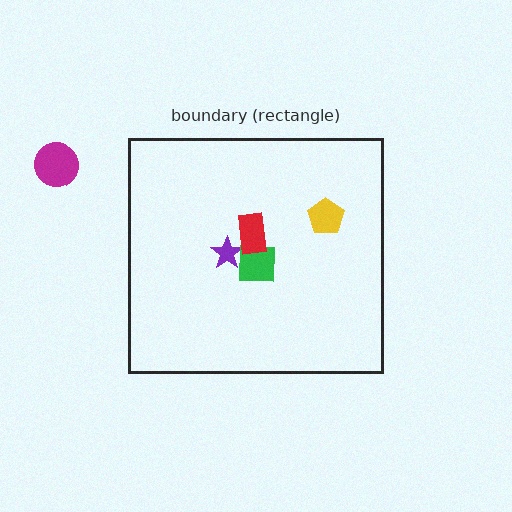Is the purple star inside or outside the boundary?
Inside.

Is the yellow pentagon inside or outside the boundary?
Inside.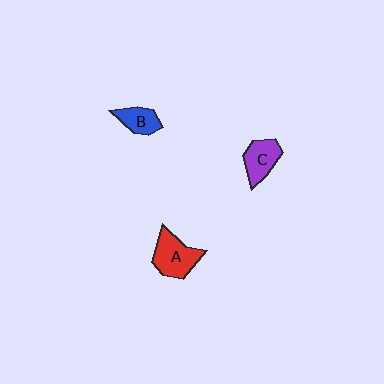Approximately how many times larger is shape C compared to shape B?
Approximately 1.3 times.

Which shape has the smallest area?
Shape B (blue).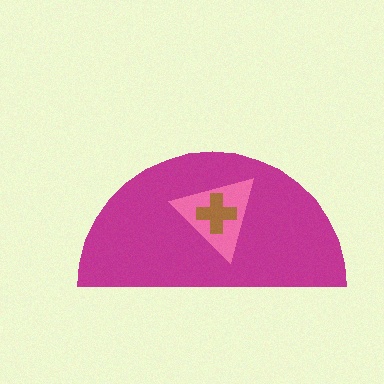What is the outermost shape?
The magenta semicircle.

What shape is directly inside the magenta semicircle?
The pink triangle.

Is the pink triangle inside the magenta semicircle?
Yes.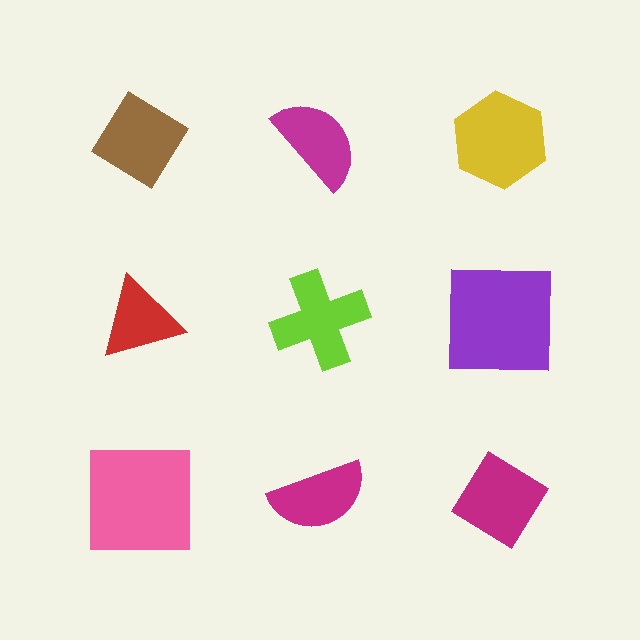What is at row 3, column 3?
A magenta diamond.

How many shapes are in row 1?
3 shapes.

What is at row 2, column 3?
A purple square.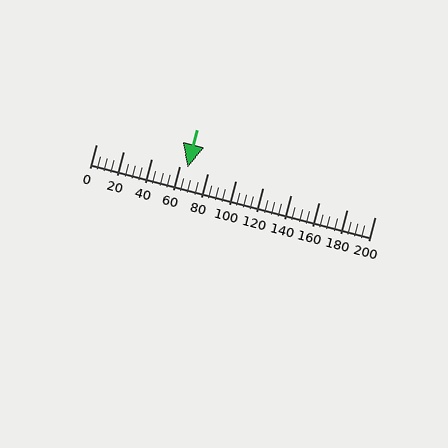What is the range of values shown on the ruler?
The ruler shows values from 0 to 200.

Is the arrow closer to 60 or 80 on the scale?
The arrow is closer to 60.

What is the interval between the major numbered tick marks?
The major tick marks are spaced 20 units apart.